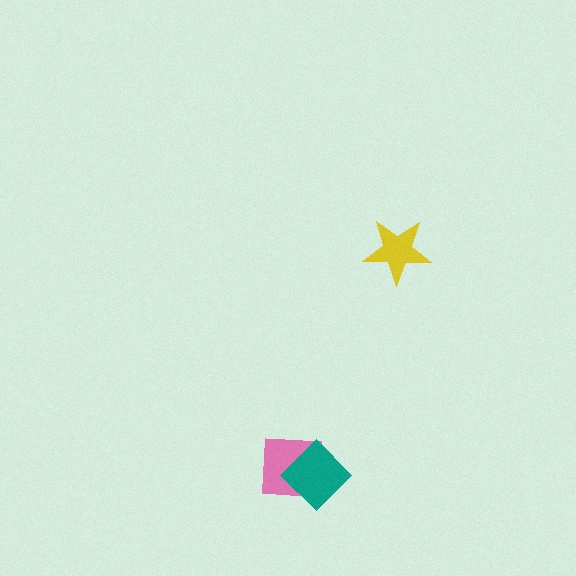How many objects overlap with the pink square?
1 object overlaps with the pink square.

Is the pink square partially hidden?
Yes, it is partially covered by another shape.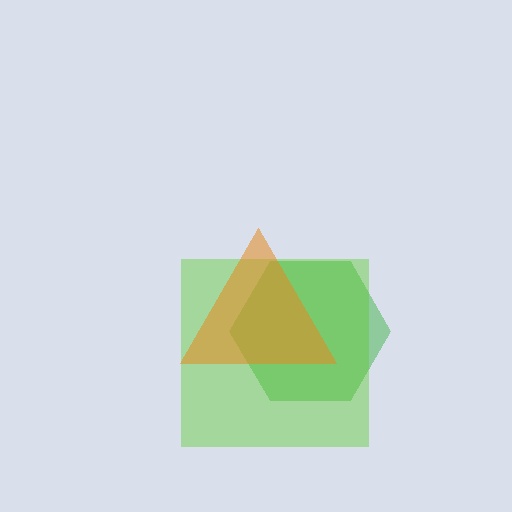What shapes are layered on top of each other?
The layered shapes are: a green hexagon, a lime square, an orange triangle.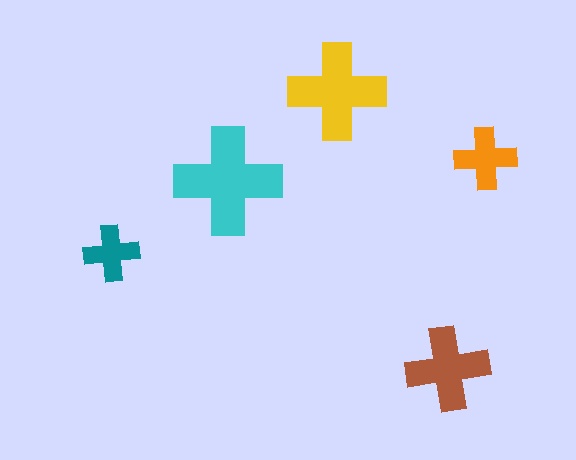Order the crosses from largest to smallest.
the cyan one, the yellow one, the brown one, the orange one, the teal one.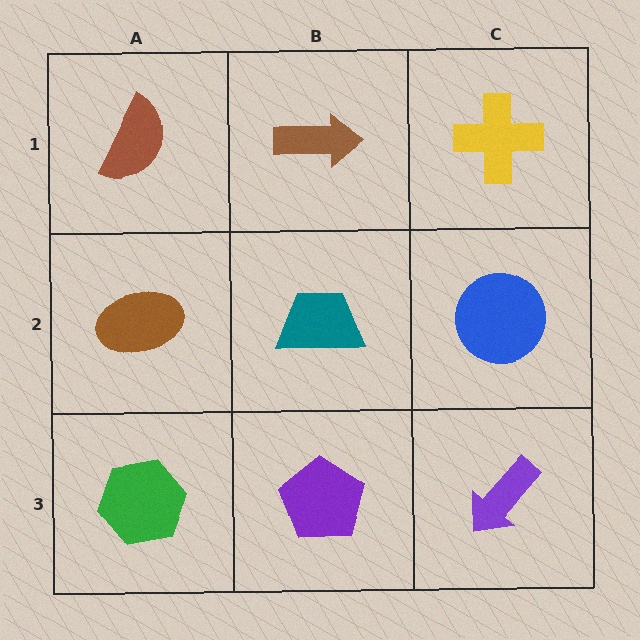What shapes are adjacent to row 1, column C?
A blue circle (row 2, column C), a brown arrow (row 1, column B).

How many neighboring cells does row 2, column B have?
4.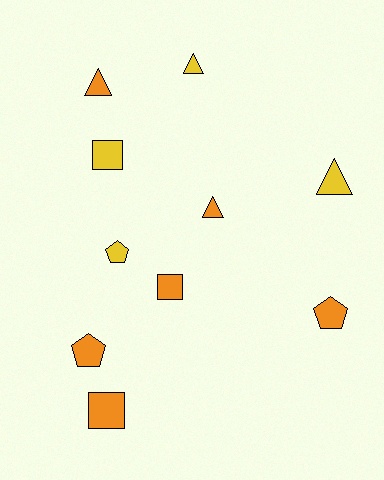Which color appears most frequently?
Orange, with 6 objects.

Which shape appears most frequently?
Triangle, with 4 objects.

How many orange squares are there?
There are 2 orange squares.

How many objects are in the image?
There are 10 objects.